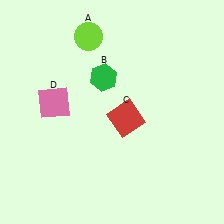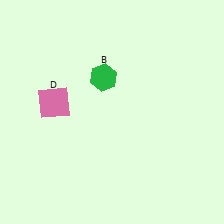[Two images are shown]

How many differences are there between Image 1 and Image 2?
There are 2 differences between the two images.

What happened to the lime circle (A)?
The lime circle (A) was removed in Image 2. It was in the top-left area of Image 1.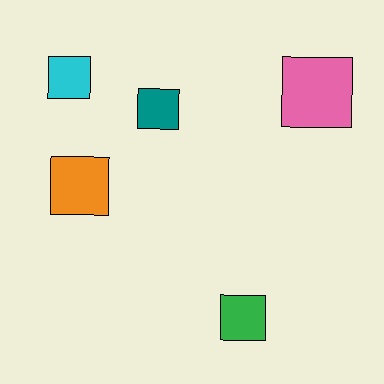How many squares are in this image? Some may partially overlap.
There are 5 squares.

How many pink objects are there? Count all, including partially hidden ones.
There is 1 pink object.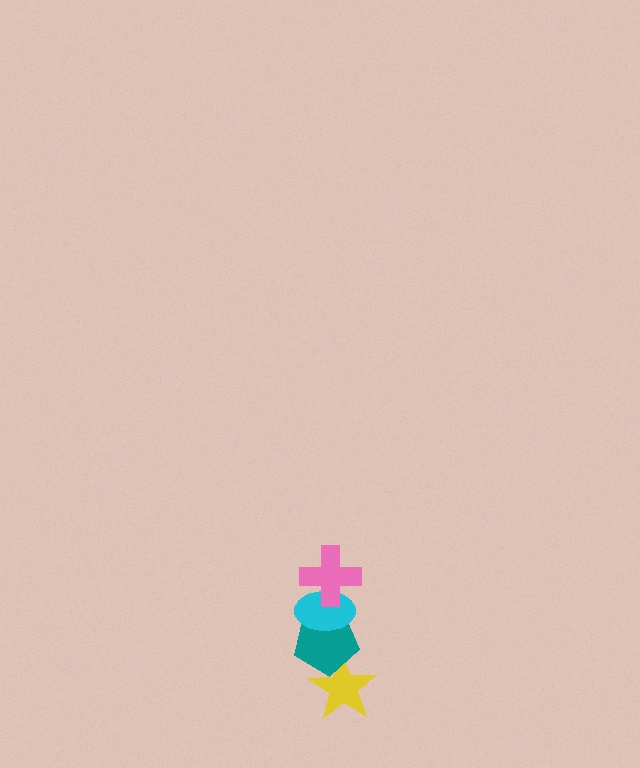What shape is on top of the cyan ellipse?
The pink cross is on top of the cyan ellipse.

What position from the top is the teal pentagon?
The teal pentagon is 3rd from the top.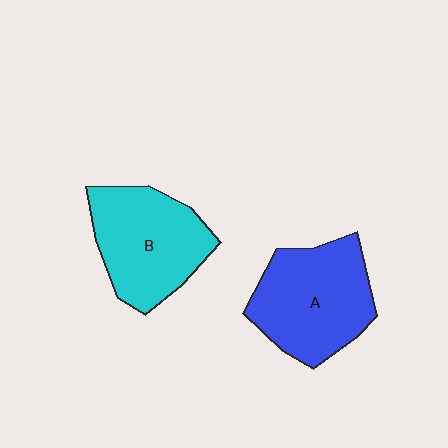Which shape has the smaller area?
Shape B (cyan).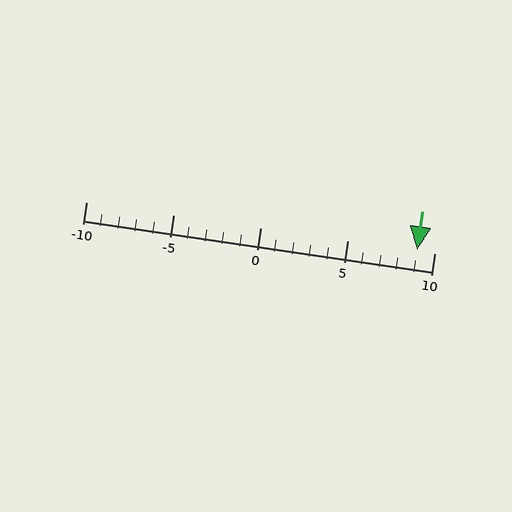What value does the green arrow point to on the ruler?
The green arrow points to approximately 9.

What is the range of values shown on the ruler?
The ruler shows values from -10 to 10.